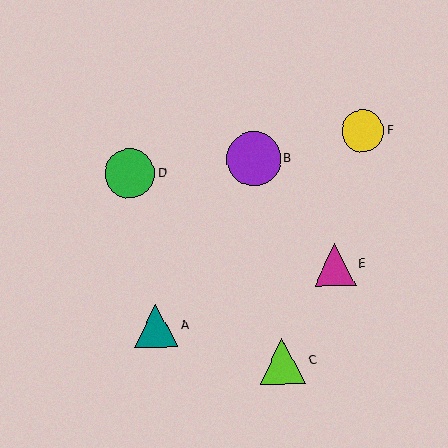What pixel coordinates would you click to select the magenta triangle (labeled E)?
Click at (335, 265) to select the magenta triangle E.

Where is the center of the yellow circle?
The center of the yellow circle is at (363, 131).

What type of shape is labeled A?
Shape A is a teal triangle.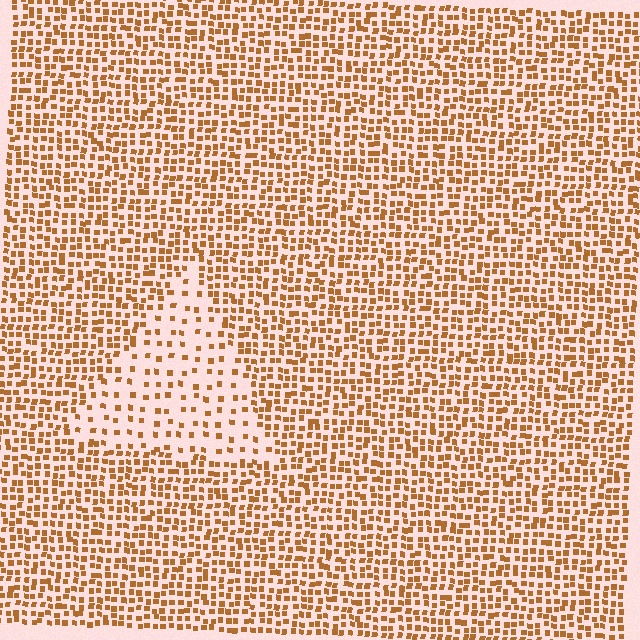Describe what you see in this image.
The image contains small brown elements arranged at two different densities. A triangle-shaped region is visible where the elements are less densely packed than the surrounding area.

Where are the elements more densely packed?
The elements are more densely packed outside the triangle boundary.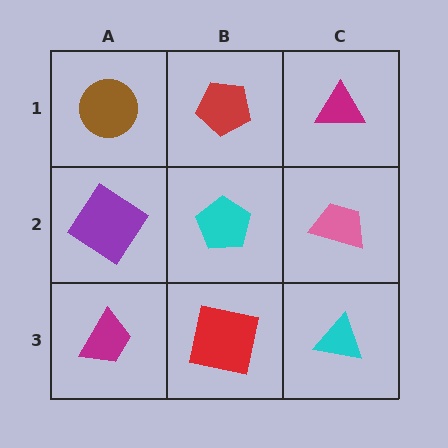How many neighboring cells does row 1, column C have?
2.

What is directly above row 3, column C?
A pink trapezoid.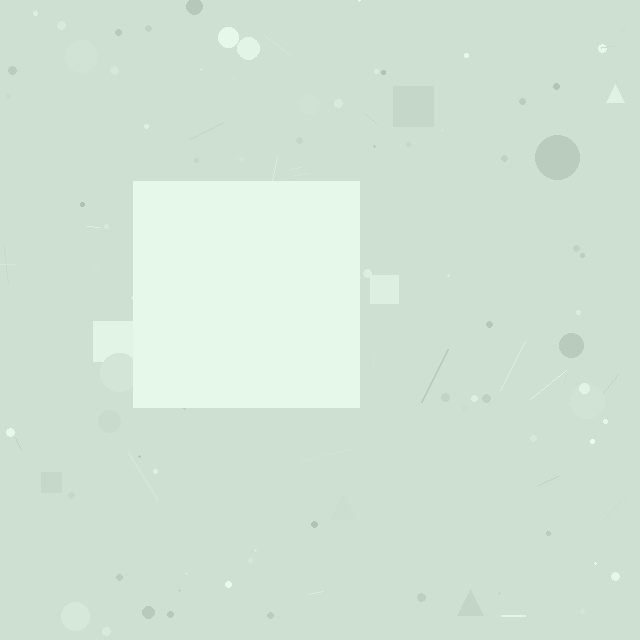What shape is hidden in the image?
A square is hidden in the image.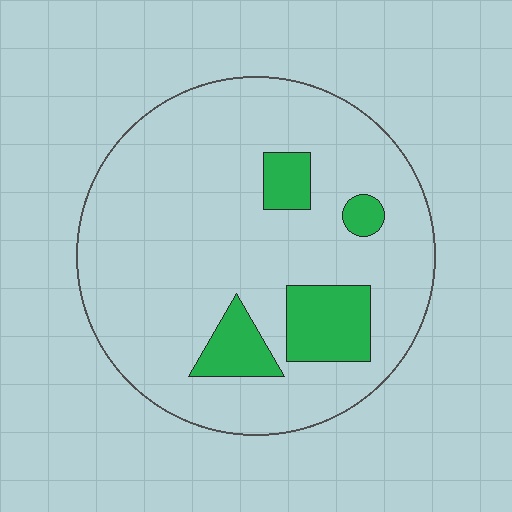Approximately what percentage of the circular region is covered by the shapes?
Approximately 15%.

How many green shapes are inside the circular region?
4.